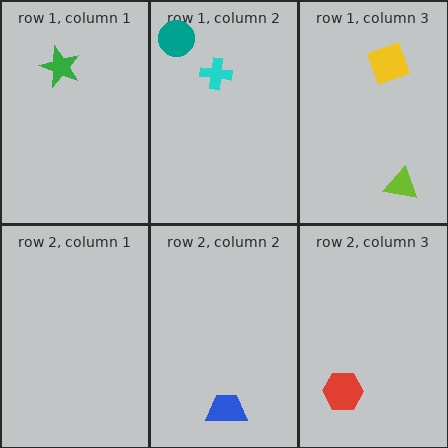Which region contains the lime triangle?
The row 1, column 3 region.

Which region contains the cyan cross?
The row 1, column 2 region.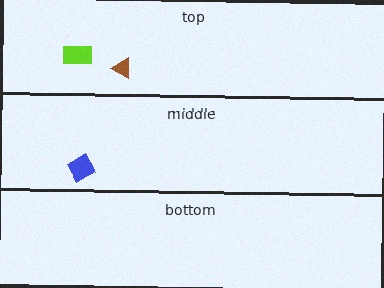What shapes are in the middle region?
The blue diamond.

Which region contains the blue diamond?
The middle region.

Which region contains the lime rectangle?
The top region.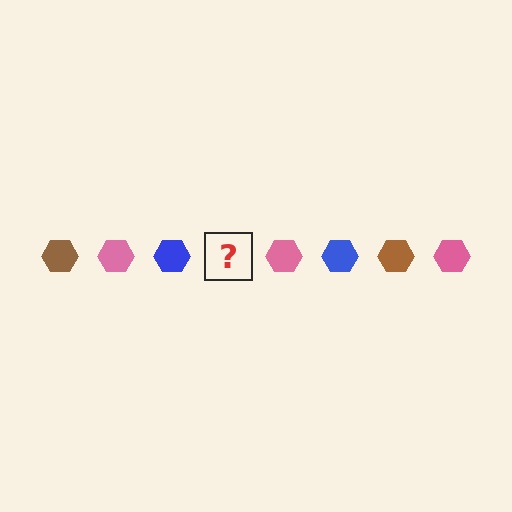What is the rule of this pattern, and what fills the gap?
The rule is that the pattern cycles through brown, pink, blue hexagons. The gap should be filled with a brown hexagon.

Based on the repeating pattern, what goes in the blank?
The blank should be a brown hexagon.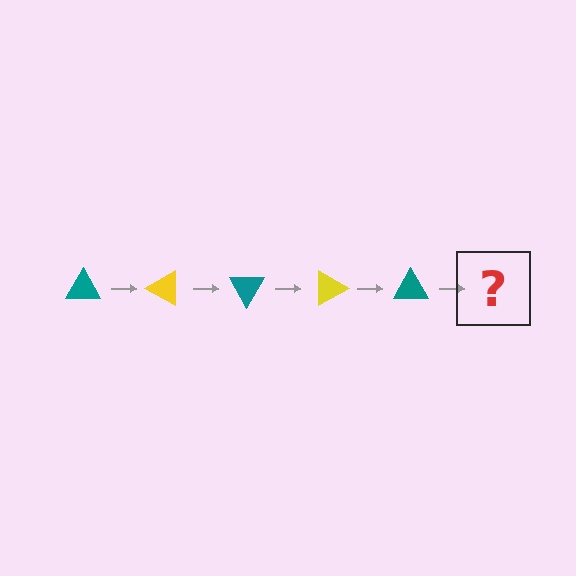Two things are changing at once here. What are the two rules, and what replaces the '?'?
The two rules are that it rotates 30 degrees each step and the color cycles through teal and yellow. The '?' should be a yellow triangle, rotated 150 degrees from the start.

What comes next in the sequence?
The next element should be a yellow triangle, rotated 150 degrees from the start.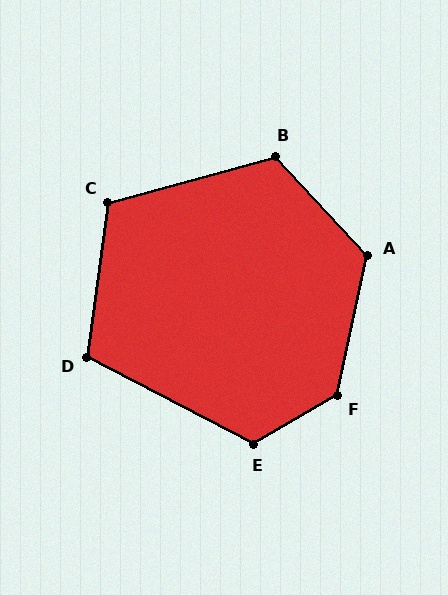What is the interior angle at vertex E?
Approximately 122 degrees (obtuse).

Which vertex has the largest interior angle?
F, at approximately 132 degrees.